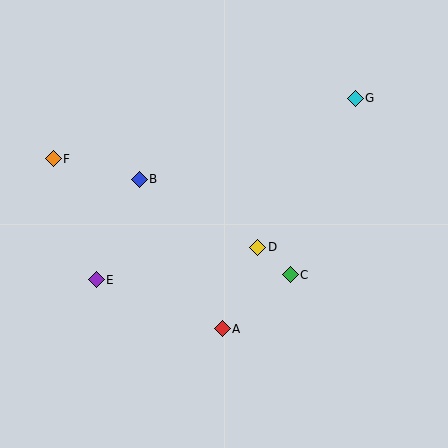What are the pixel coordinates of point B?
Point B is at (139, 179).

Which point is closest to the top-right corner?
Point G is closest to the top-right corner.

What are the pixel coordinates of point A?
Point A is at (222, 329).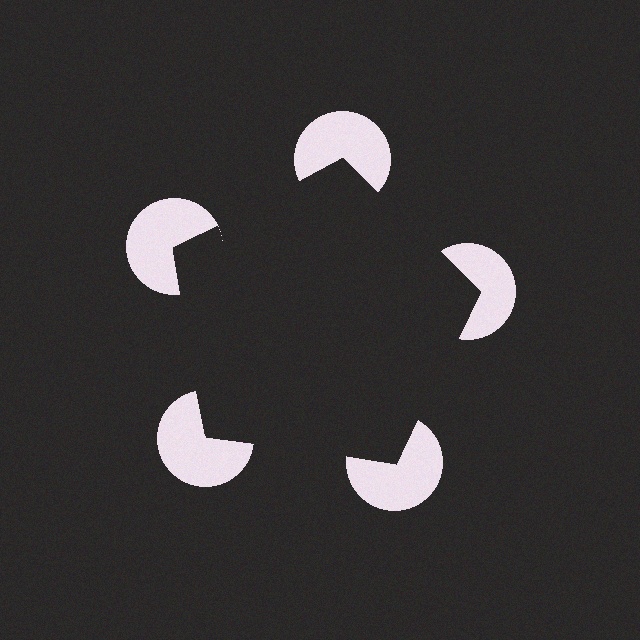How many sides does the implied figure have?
5 sides.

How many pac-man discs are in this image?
There are 5 — one at each vertex of the illusory pentagon.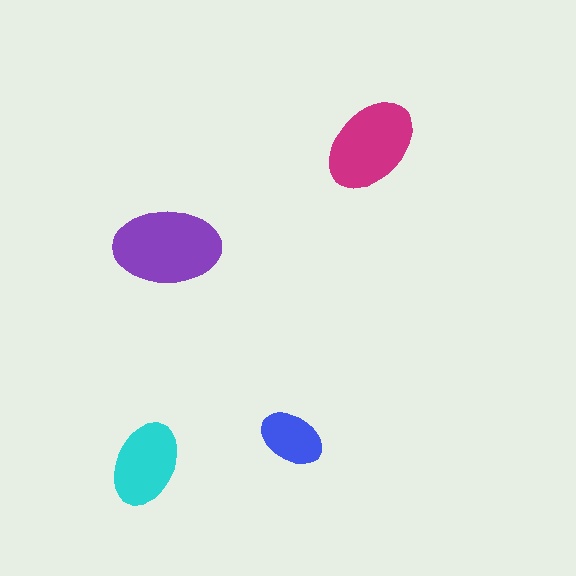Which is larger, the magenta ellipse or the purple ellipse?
The purple one.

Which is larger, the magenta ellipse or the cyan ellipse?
The magenta one.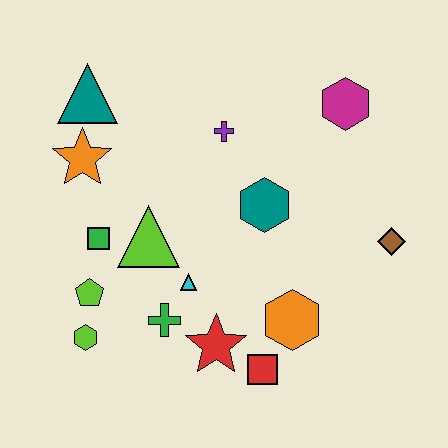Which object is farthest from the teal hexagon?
The lime hexagon is farthest from the teal hexagon.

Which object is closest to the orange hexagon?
The red square is closest to the orange hexagon.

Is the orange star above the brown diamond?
Yes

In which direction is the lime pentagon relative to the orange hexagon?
The lime pentagon is to the left of the orange hexagon.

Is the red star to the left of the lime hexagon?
No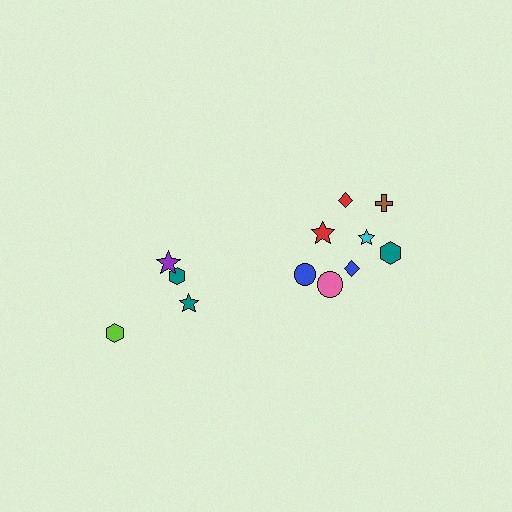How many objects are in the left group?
There are 4 objects.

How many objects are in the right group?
There are 8 objects.